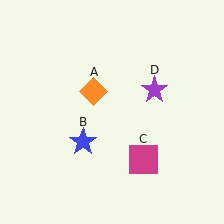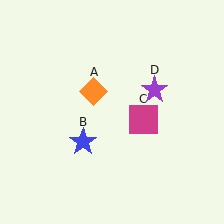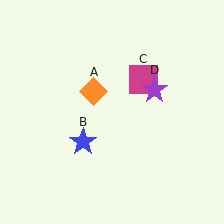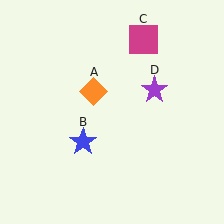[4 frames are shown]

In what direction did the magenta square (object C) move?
The magenta square (object C) moved up.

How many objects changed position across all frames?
1 object changed position: magenta square (object C).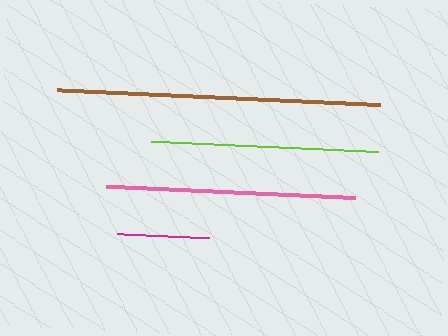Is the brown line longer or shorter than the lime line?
The brown line is longer than the lime line.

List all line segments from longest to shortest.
From longest to shortest: brown, pink, lime, magenta.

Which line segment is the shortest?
The magenta line is the shortest at approximately 92 pixels.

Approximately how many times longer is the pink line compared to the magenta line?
The pink line is approximately 2.7 times the length of the magenta line.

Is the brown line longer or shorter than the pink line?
The brown line is longer than the pink line.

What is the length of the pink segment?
The pink segment is approximately 249 pixels long.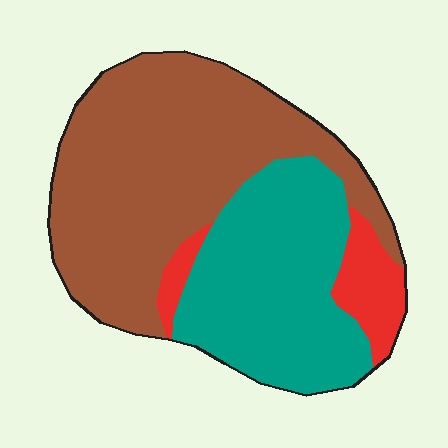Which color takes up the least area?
Red, at roughly 10%.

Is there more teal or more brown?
Brown.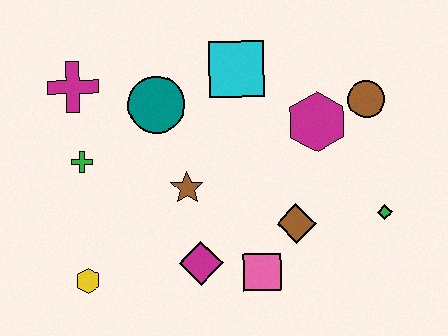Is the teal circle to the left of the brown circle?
Yes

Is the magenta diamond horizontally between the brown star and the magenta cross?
No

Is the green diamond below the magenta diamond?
No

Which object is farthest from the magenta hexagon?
The yellow hexagon is farthest from the magenta hexagon.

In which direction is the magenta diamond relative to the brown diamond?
The magenta diamond is to the left of the brown diamond.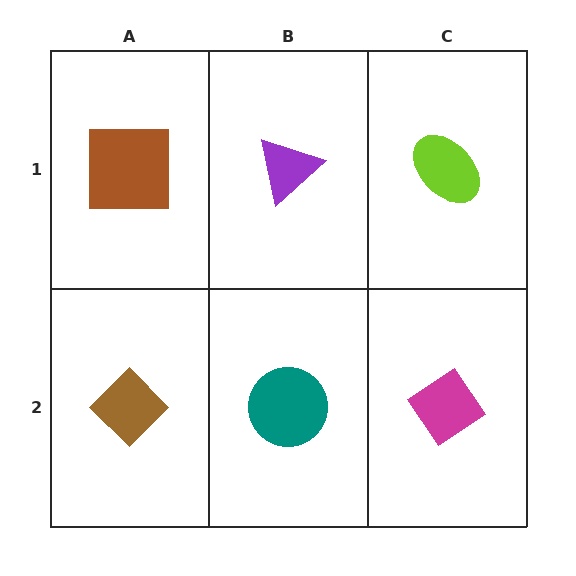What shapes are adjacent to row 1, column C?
A magenta diamond (row 2, column C), a purple triangle (row 1, column B).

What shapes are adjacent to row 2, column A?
A brown square (row 1, column A), a teal circle (row 2, column B).